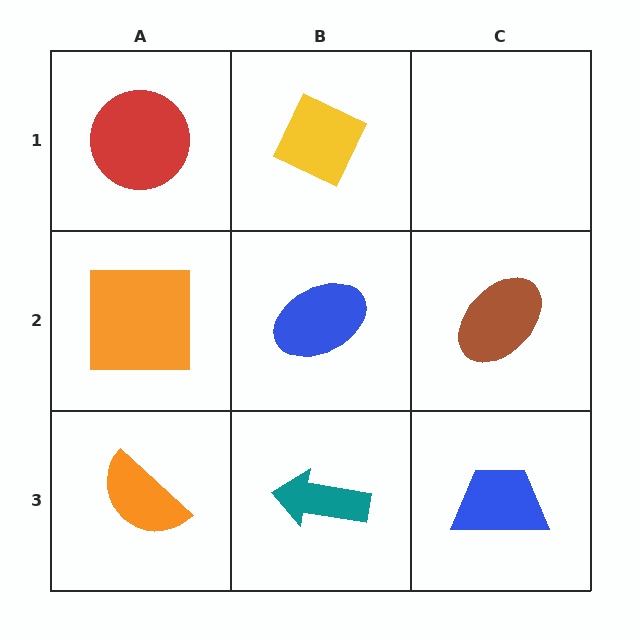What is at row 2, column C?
A brown ellipse.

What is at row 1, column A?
A red circle.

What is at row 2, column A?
An orange square.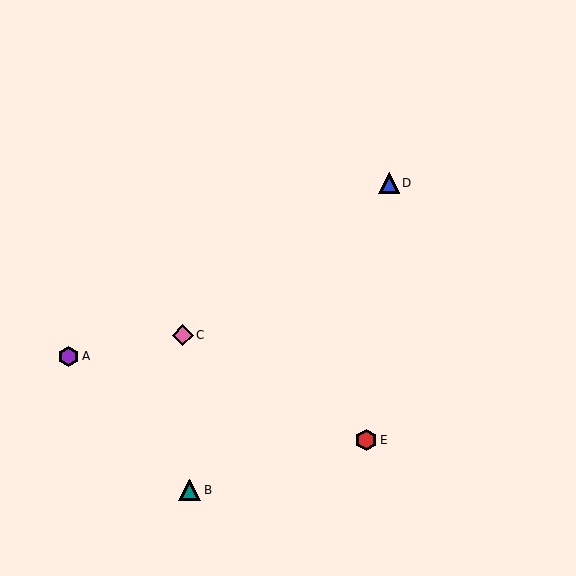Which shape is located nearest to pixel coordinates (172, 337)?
The pink diamond (labeled C) at (183, 335) is nearest to that location.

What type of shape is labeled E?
Shape E is a red hexagon.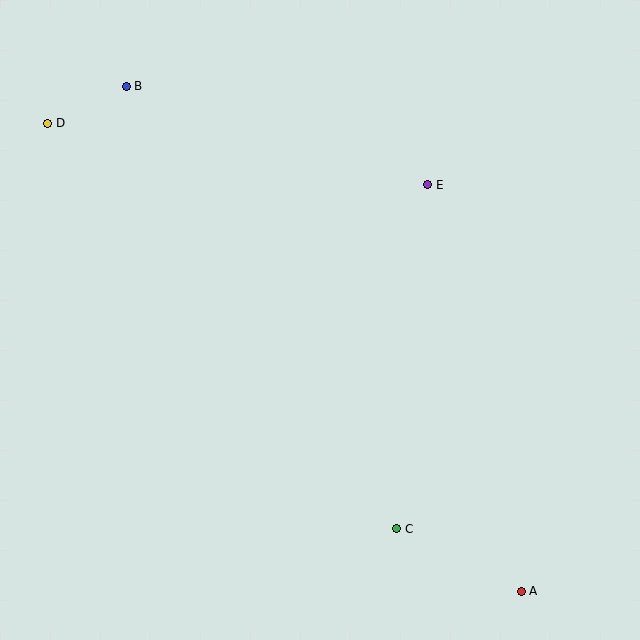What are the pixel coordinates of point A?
Point A is at (521, 591).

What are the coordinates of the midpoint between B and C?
The midpoint between B and C is at (262, 308).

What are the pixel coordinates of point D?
Point D is at (48, 123).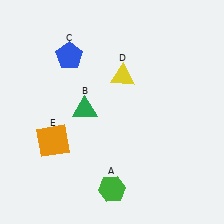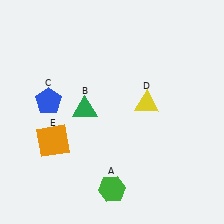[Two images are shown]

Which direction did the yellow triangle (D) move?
The yellow triangle (D) moved down.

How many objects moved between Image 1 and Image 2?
2 objects moved between the two images.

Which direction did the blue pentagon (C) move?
The blue pentagon (C) moved down.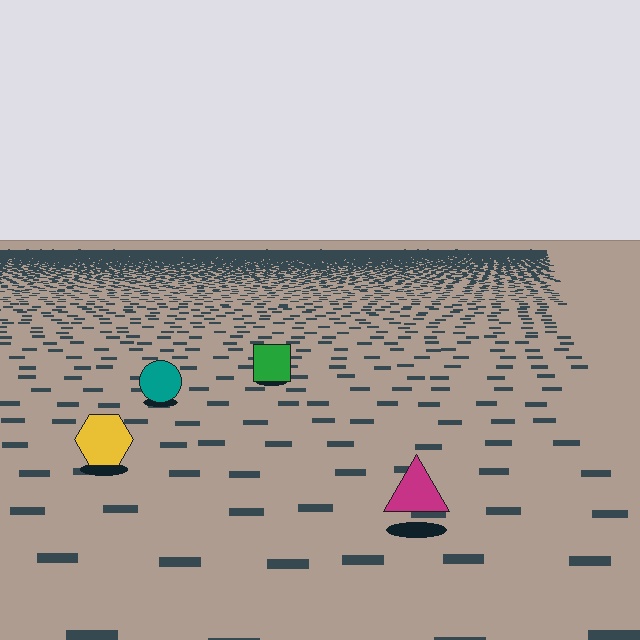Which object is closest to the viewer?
The magenta triangle is closest. The texture marks near it are larger and more spread out.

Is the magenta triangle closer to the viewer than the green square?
Yes. The magenta triangle is closer — you can tell from the texture gradient: the ground texture is coarser near it.